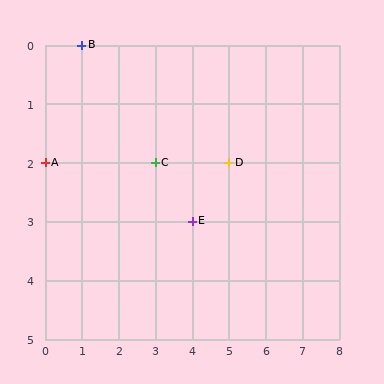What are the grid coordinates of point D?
Point D is at grid coordinates (5, 2).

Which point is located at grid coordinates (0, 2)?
Point A is at (0, 2).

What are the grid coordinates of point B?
Point B is at grid coordinates (1, 0).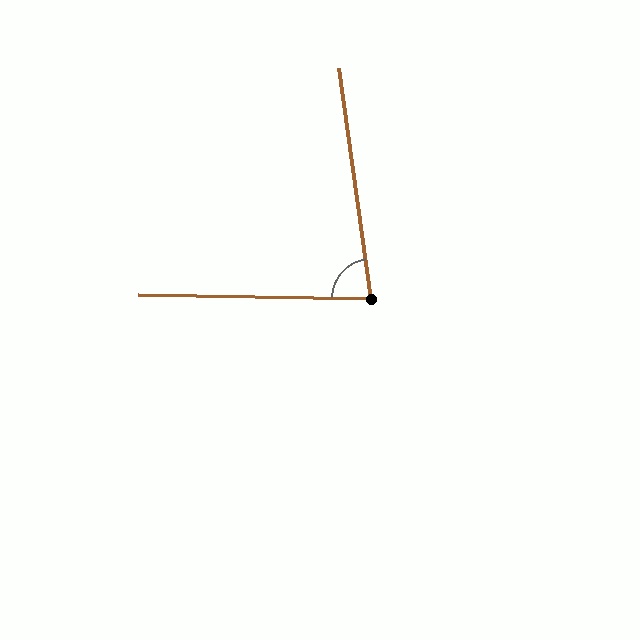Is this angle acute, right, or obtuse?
It is acute.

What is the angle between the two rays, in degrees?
Approximately 81 degrees.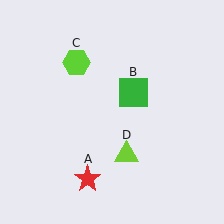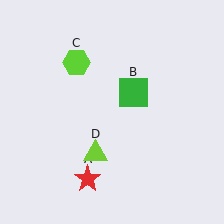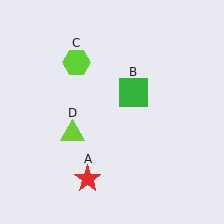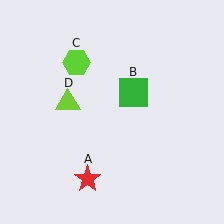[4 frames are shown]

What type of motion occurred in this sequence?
The lime triangle (object D) rotated clockwise around the center of the scene.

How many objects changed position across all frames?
1 object changed position: lime triangle (object D).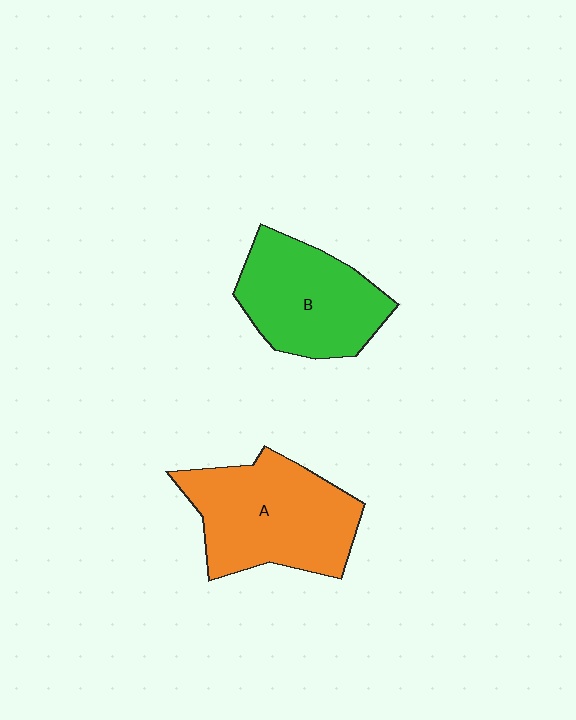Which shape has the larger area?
Shape A (orange).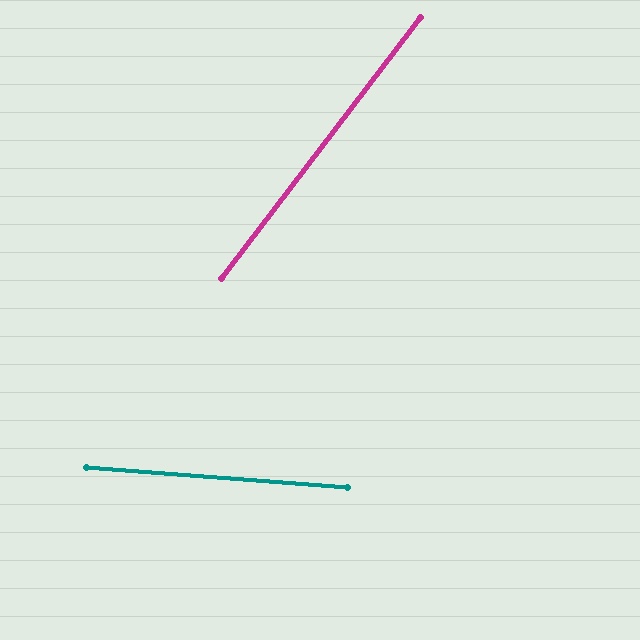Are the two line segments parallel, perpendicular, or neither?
Neither parallel nor perpendicular — they differ by about 57°.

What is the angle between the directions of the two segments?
Approximately 57 degrees.